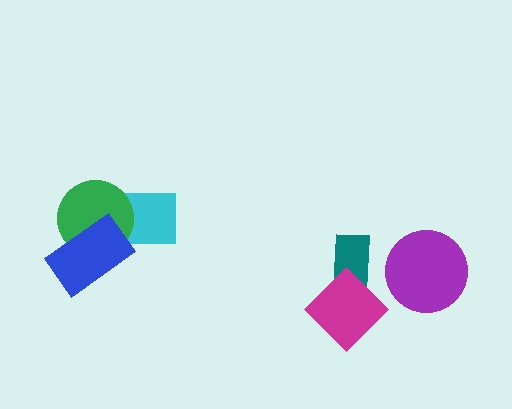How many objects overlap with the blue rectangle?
2 objects overlap with the blue rectangle.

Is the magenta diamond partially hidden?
No, no other shape covers it.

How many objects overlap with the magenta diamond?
1 object overlaps with the magenta diamond.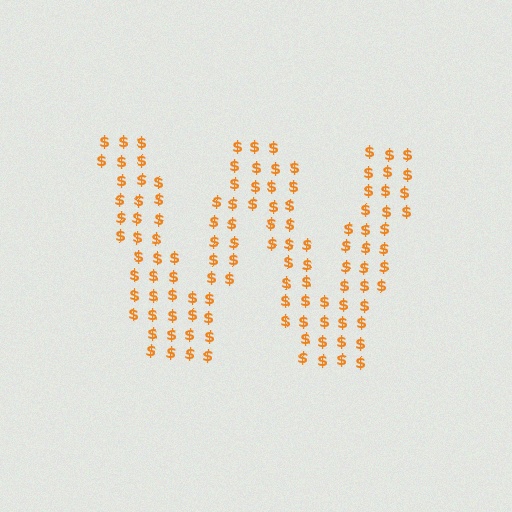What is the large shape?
The large shape is the letter W.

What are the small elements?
The small elements are dollar signs.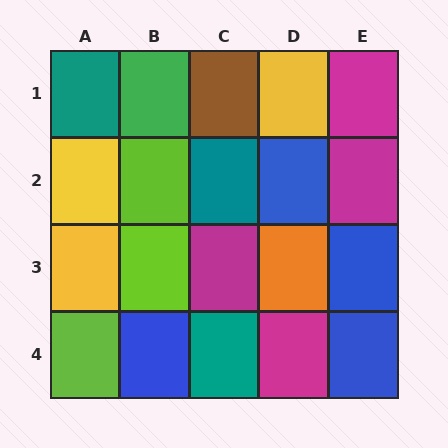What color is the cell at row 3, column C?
Magenta.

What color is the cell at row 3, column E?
Blue.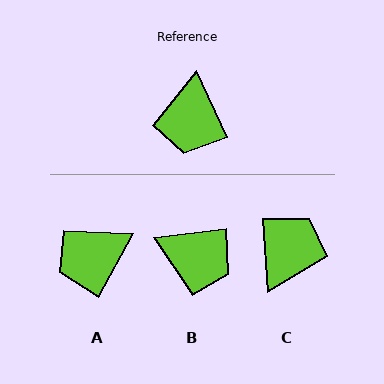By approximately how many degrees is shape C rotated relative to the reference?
Approximately 159 degrees counter-clockwise.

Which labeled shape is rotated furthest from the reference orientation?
C, about 159 degrees away.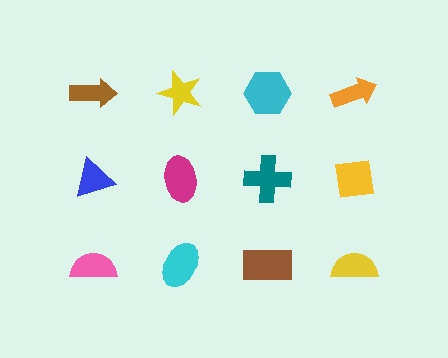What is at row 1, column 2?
A yellow star.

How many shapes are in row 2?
4 shapes.